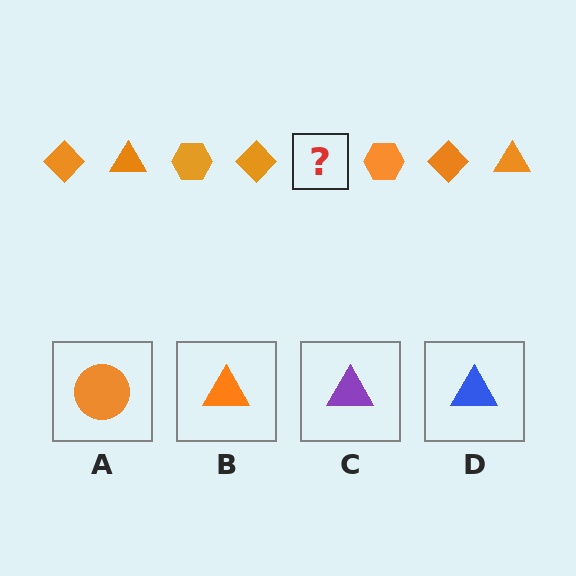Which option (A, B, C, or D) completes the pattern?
B.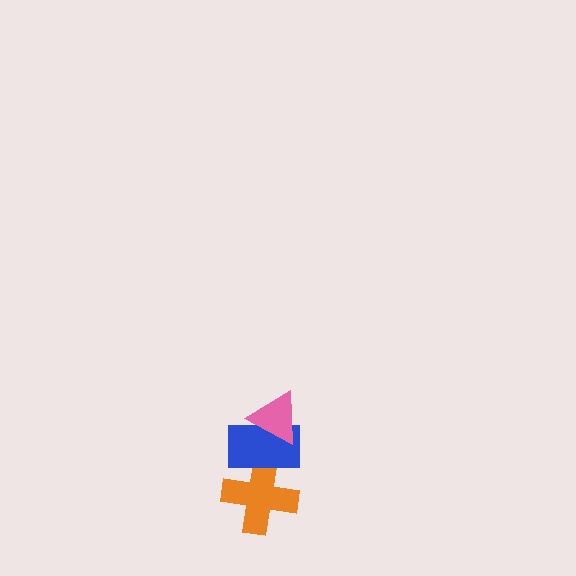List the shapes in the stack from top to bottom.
From top to bottom: the pink triangle, the blue rectangle, the orange cross.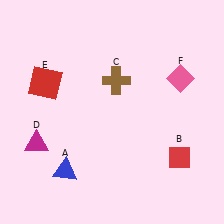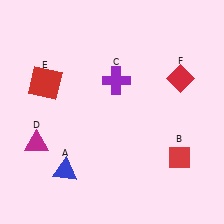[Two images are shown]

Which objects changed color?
C changed from brown to purple. F changed from pink to red.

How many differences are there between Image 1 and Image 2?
There are 2 differences between the two images.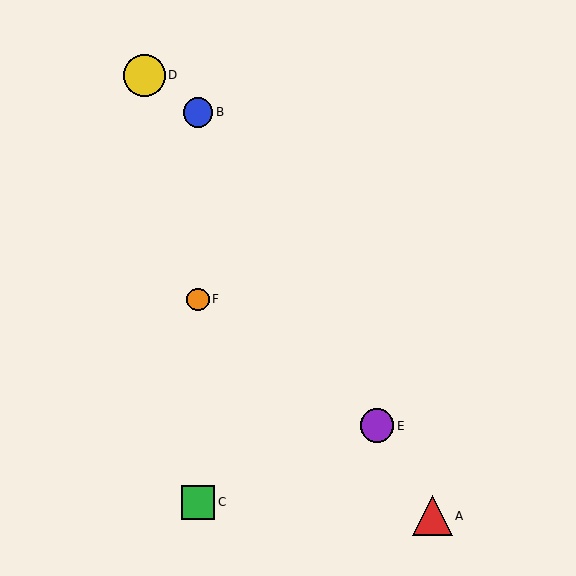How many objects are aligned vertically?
3 objects (B, C, F) are aligned vertically.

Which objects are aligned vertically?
Objects B, C, F are aligned vertically.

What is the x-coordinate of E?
Object E is at x≈377.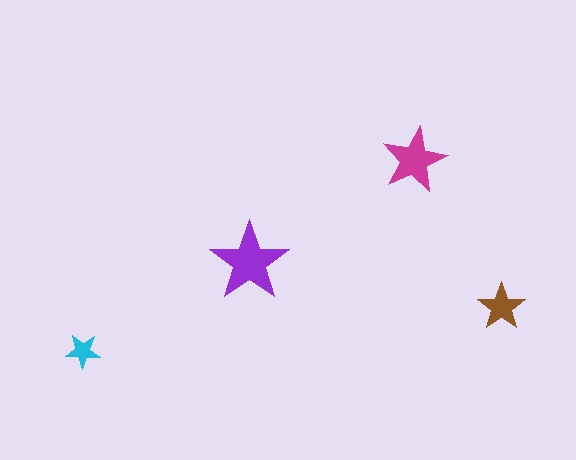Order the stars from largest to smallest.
the purple one, the magenta one, the brown one, the cyan one.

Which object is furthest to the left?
The cyan star is leftmost.